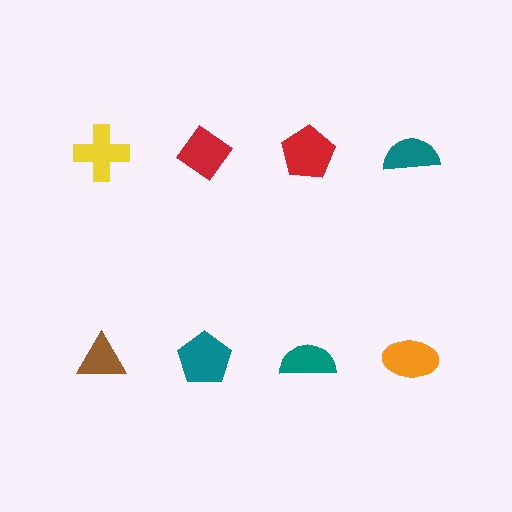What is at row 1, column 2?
A red diamond.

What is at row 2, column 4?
An orange ellipse.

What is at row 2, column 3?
A teal semicircle.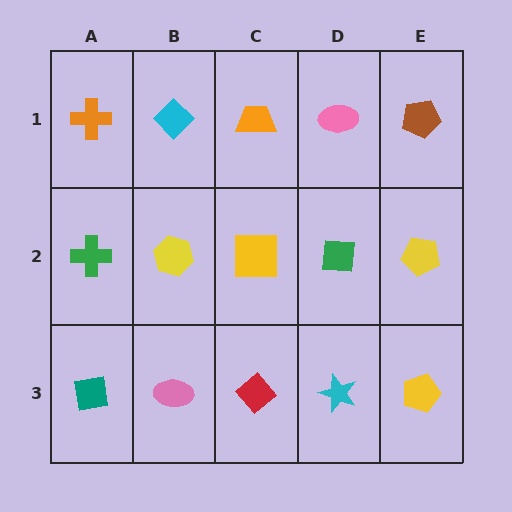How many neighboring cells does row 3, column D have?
3.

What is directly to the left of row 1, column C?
A cyan diamond.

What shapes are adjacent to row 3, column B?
A yellow hexagon (row 2, column B), a teal square (row 3, column A), a red diamond (row 3, column C).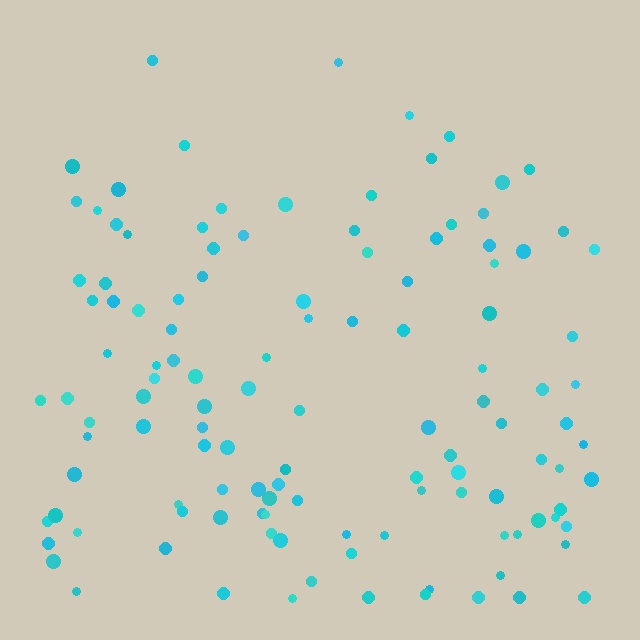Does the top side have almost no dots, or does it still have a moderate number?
Still a moderate number, just noticeably fewer than the bottom.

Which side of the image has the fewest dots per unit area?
The top.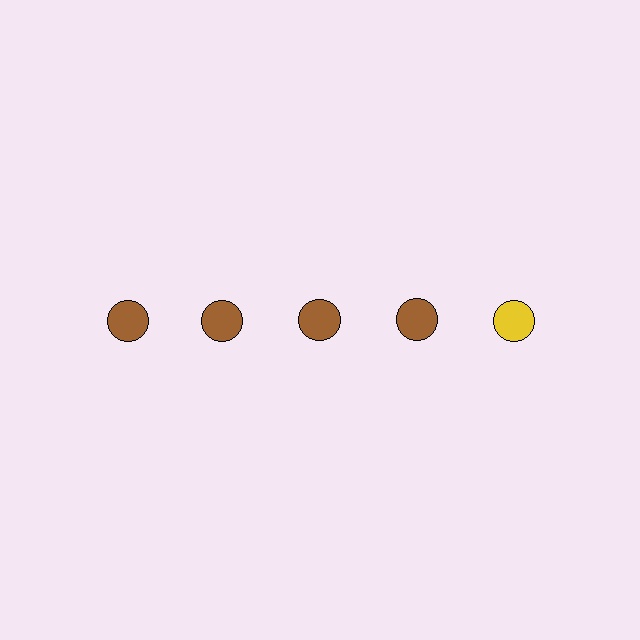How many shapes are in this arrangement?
There are 5 shapes arranged in a grid pattern.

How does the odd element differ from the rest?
It has a different color: yellow instead of brown.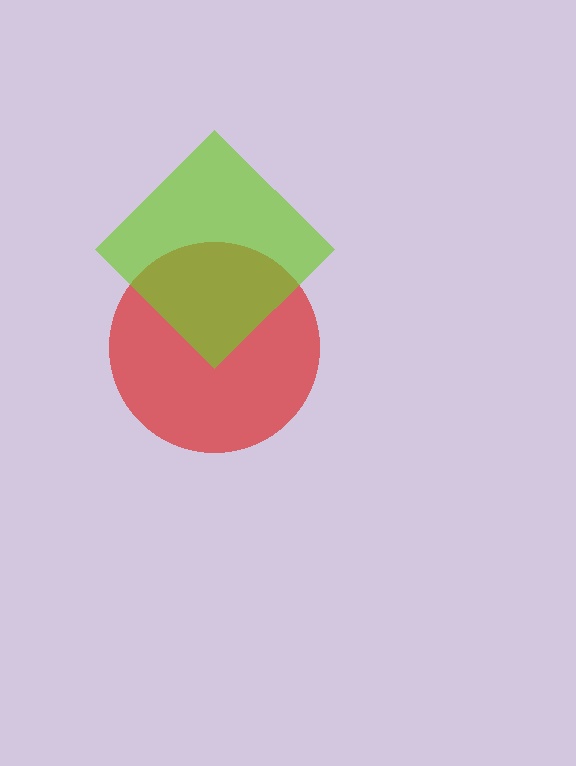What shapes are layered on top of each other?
The layered shapes are: a red circle, a lime diamond.